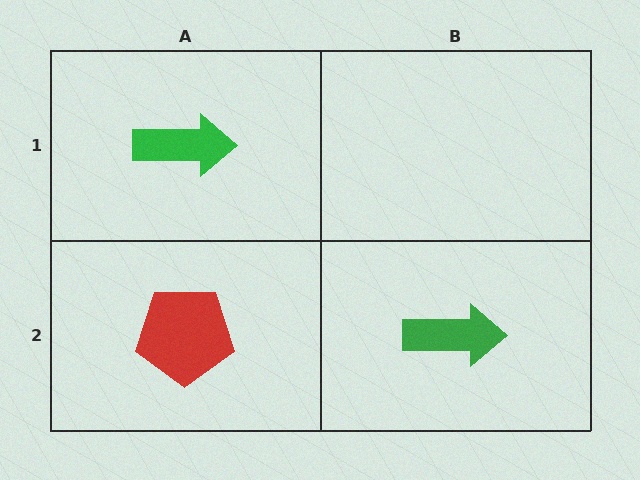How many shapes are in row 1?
1 shape.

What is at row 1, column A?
A green arrow.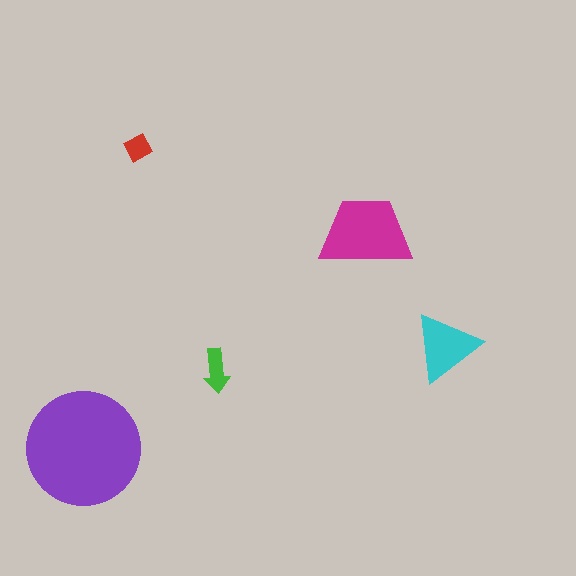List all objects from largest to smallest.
The purple circle, the magenta trapezoid, the cyan triangle, the green arrow, the red diamond.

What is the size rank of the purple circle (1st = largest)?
1st.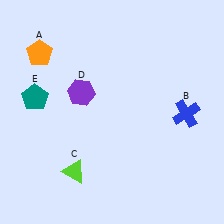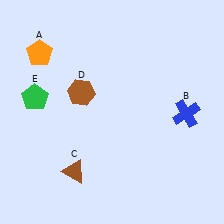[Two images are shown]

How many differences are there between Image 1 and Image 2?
There are 3 differences between the two images.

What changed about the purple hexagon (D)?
In Image 1, D is purple. In Image 2, it changed to brown.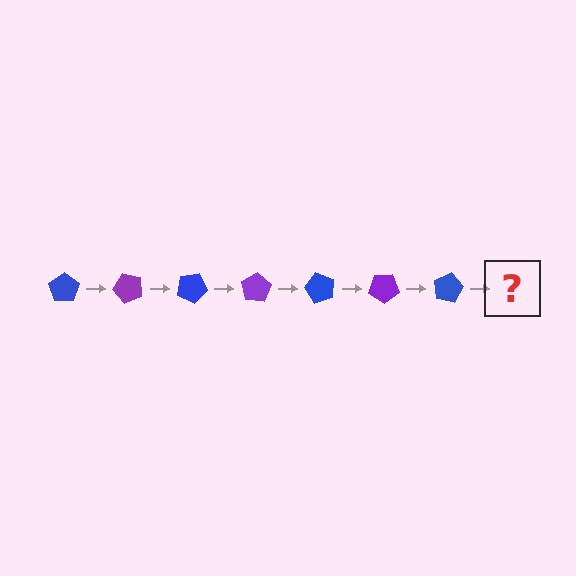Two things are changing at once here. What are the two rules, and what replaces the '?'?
The two rules are that it rotates 50 degrees each step and the color cycles through blue and purple. The '?' should be a purple pentagon, rotated 350 degrees from the start.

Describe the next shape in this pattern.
It should be a purple pentagon, rotated 350 degrees from the start.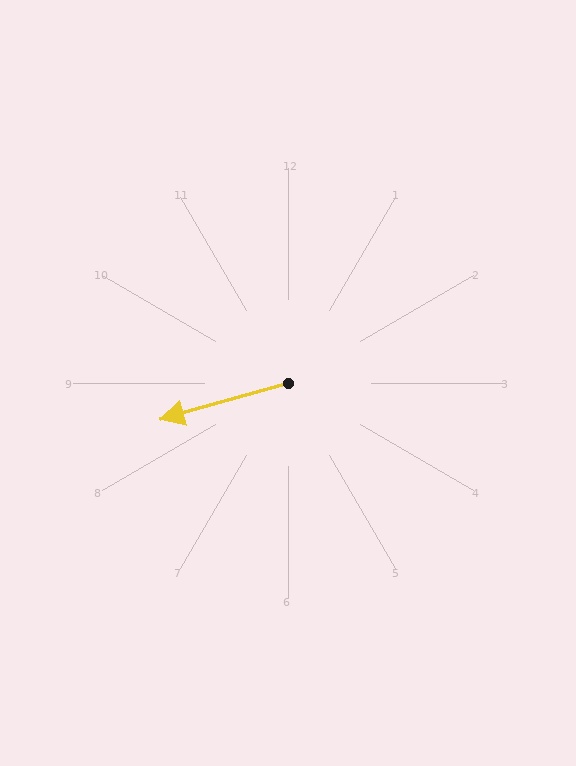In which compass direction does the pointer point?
West.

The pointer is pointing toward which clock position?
Roughly 8 o'clock.